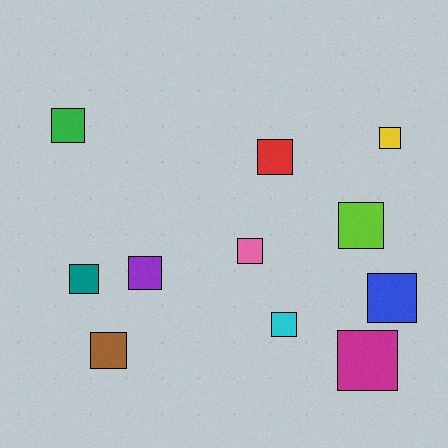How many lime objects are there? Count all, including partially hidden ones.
There is 1 lime object.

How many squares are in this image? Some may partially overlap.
There are 11 squares.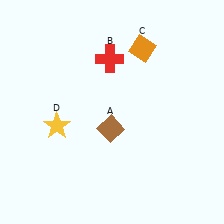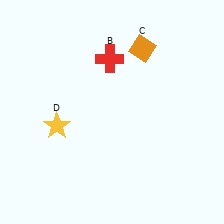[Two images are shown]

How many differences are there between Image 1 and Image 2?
There is 1 difference between the two images.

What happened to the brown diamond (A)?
The brown diamond (A) was removed in Image 2. It was in the bottom-left area of Image 1.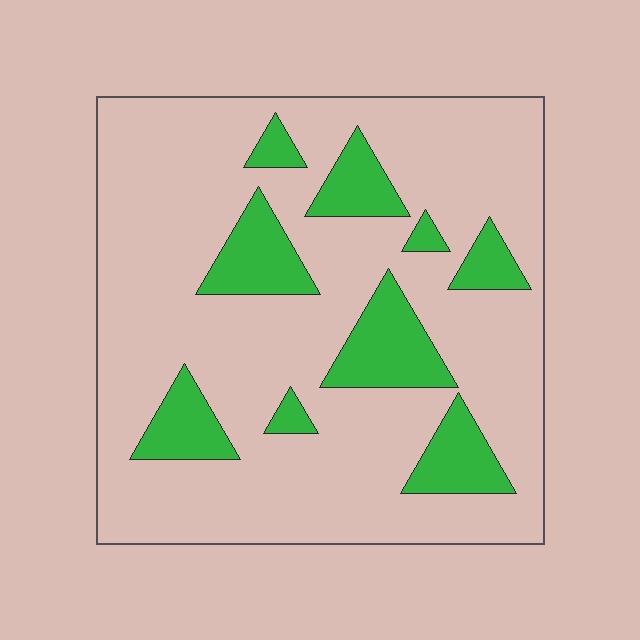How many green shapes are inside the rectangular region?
9.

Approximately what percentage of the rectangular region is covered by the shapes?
Approximately 20%.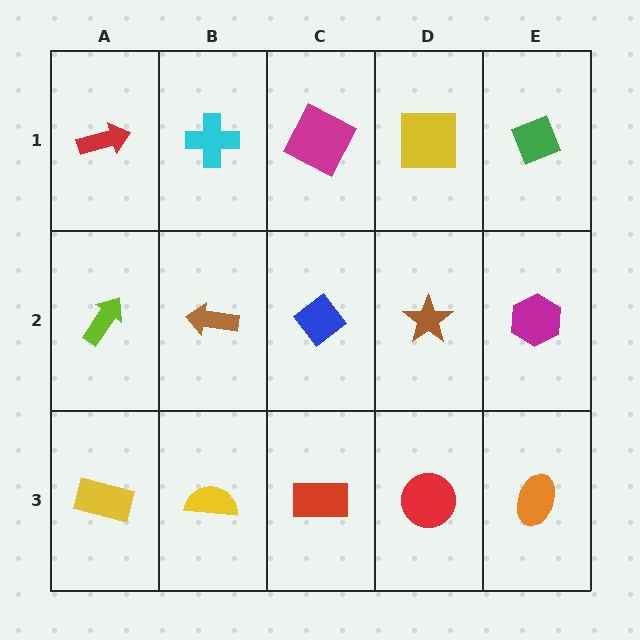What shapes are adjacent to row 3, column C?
A blue diamond (row 2, column C), a yellow semicircle (row 3, column B), a red circle (row 3, column D).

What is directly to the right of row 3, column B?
A red rectangle.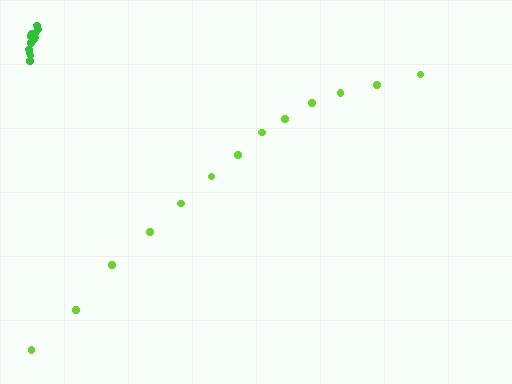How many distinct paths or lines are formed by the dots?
There are 2 distinct paths.